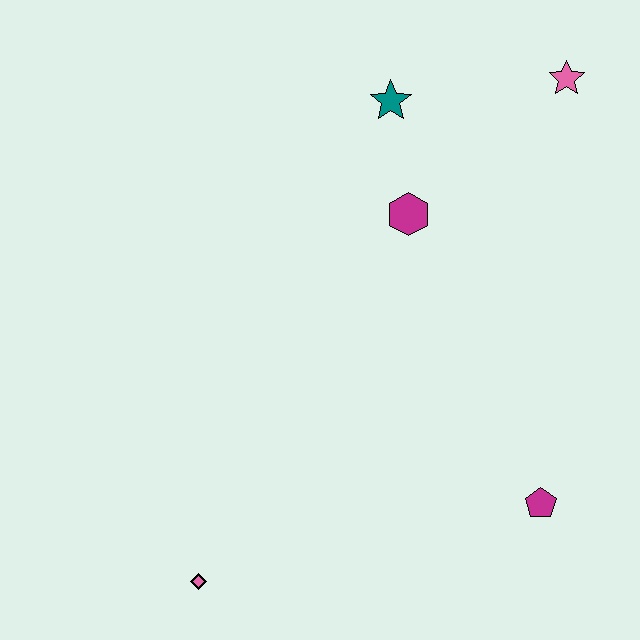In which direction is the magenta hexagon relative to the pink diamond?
The magenta hexagon is above the pink diamond.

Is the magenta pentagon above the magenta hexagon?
No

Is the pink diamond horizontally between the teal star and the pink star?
No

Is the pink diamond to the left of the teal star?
Yes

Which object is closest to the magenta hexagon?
The teal star is closest to the magenta hexagon.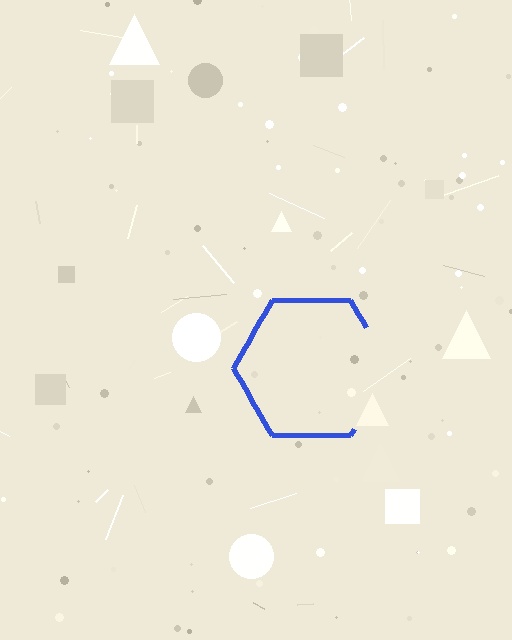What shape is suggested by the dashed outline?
The dashed outline suggests a hexagon.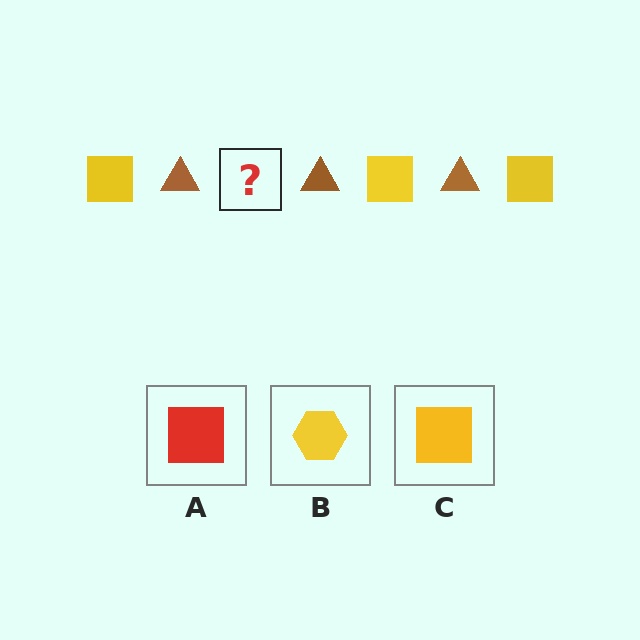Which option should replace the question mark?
Option C.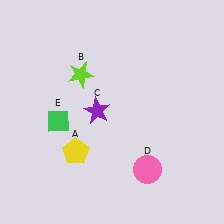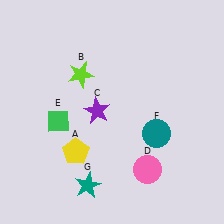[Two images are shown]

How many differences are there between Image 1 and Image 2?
There are 2 differences between the two images.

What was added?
A teal circle (F), a teal star (G) were added in Image 2.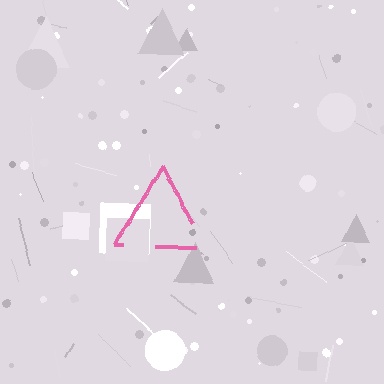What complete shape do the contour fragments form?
The contour fragments form a triangle.